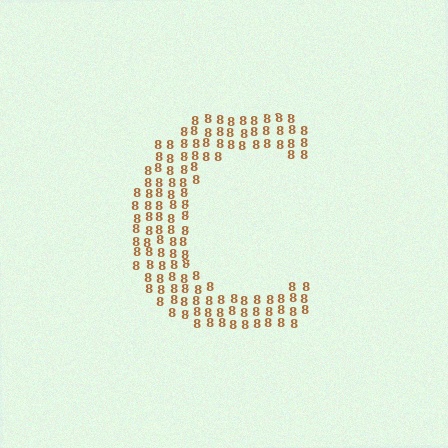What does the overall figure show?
The overall figure shows the letter C.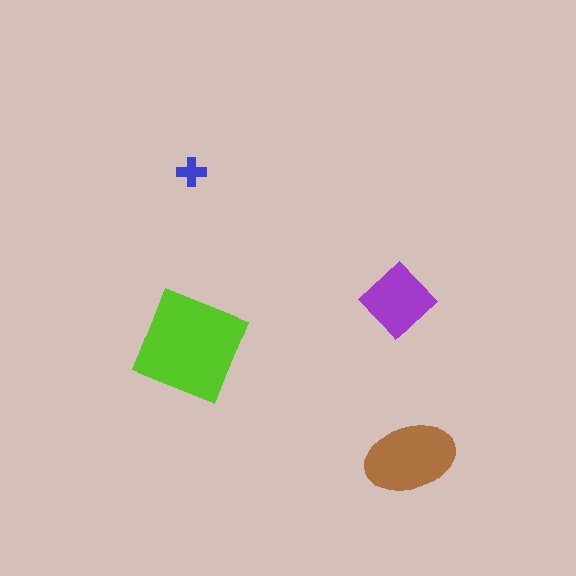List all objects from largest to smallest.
The lime square, the brown ellipse, the purple diamond, the blue cross.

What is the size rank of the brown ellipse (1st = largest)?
2nd.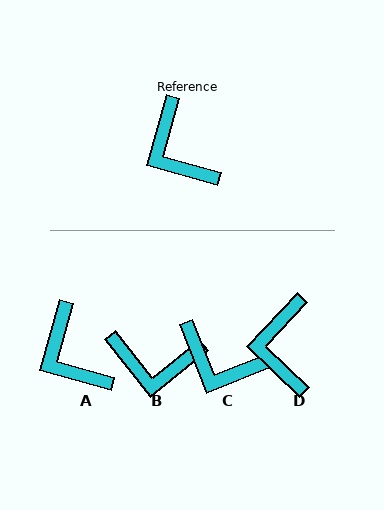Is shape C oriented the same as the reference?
No, it is off by about 37 degrees.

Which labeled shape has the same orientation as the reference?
A.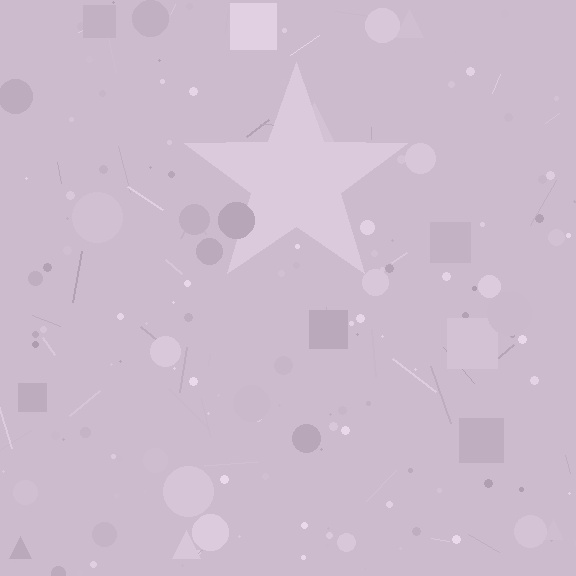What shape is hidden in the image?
A star is hidden in the image.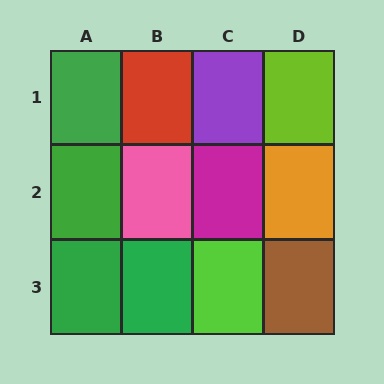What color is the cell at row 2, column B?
Pink.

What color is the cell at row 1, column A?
Green.